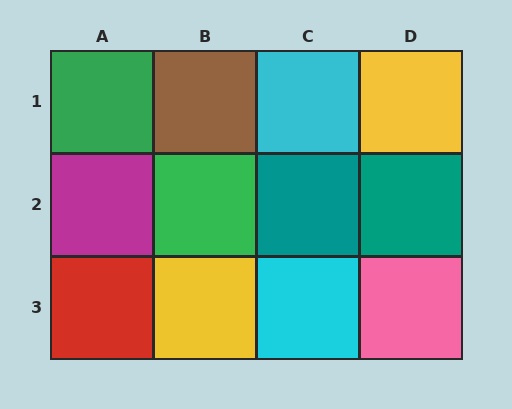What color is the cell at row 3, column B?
Yellow.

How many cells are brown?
1 cell is brown.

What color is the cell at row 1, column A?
Green.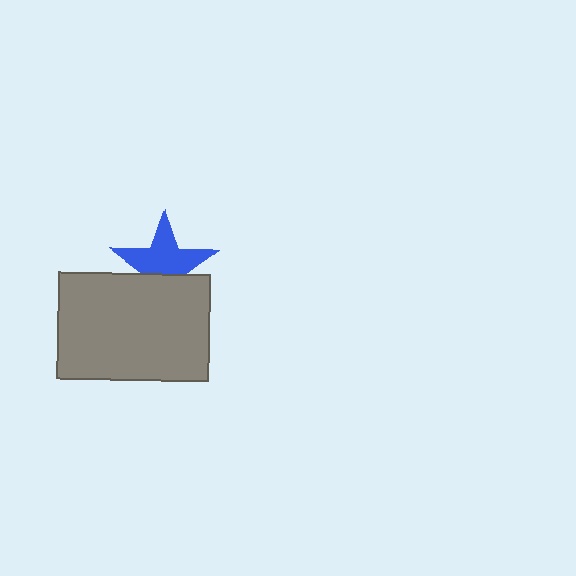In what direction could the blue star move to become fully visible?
The blue star could move up. That would shift it out from behind the gray rectangle entirely.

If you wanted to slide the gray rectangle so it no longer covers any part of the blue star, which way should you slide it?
Slide it down — that is the most direct way to separate the two shapes.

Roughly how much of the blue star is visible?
About half of it is visible (roughly 62%).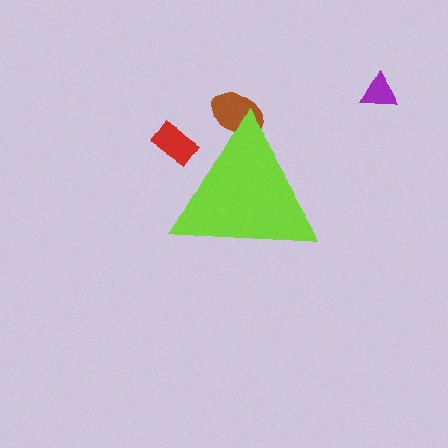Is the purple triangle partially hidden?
No, the purple triangle is fully visible.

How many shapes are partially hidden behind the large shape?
2 shapes are partially hidden.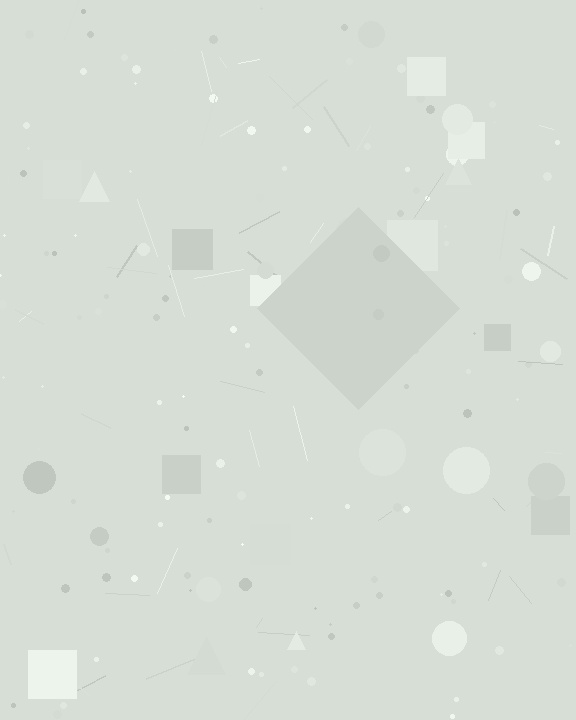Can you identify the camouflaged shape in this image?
The camouflaged shape is a diamond.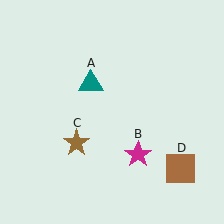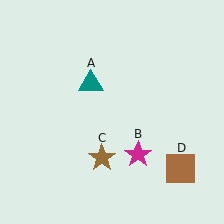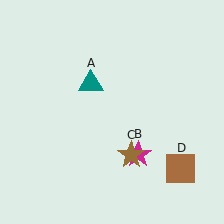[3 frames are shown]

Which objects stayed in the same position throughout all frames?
Teal triangle (object A) and magenta star (object B) and brown square (object D) remained stationary.